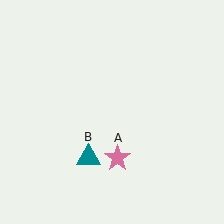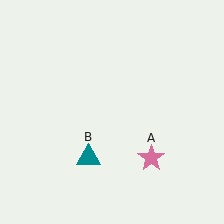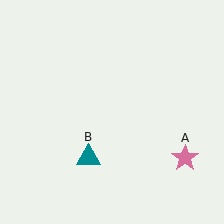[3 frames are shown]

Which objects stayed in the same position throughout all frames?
Teal triangle (object B) remained stationary.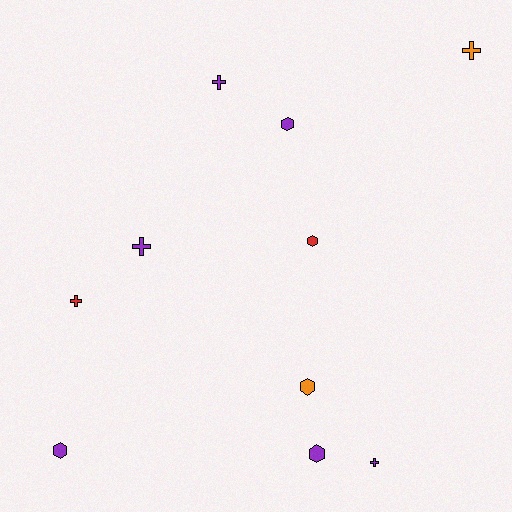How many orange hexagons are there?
There is 1 orange hexagon.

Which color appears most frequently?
Purple, with 6 objects.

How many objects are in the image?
There are 10 objects.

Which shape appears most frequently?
Cross, with 5 objects.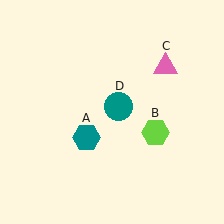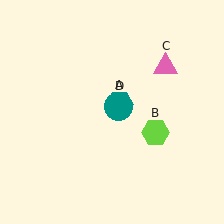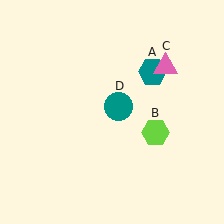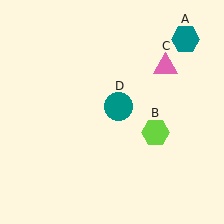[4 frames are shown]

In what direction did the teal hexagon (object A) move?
The teal hexagon (object A) moved up and to the right.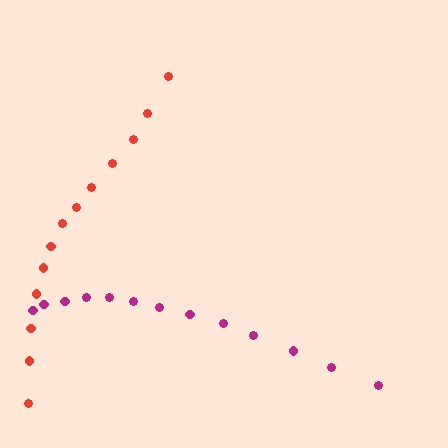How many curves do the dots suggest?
There are 2 distinct paths.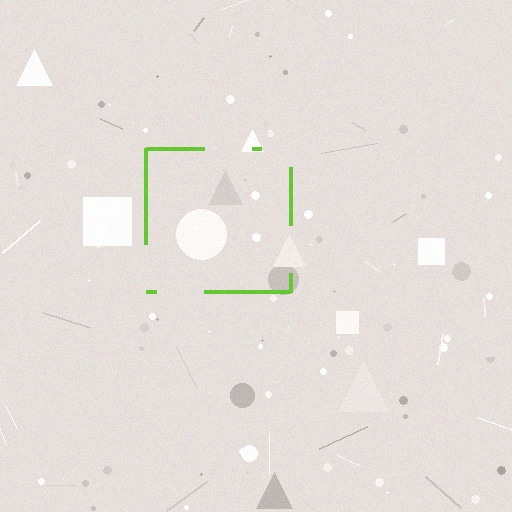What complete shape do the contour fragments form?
The contour fragments form a square.